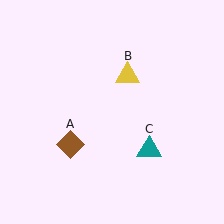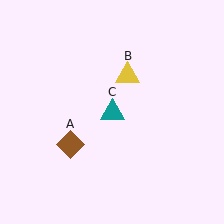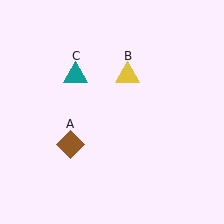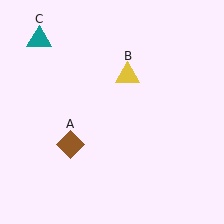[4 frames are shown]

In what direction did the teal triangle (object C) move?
The teal triangle (object C) moved up and to the left.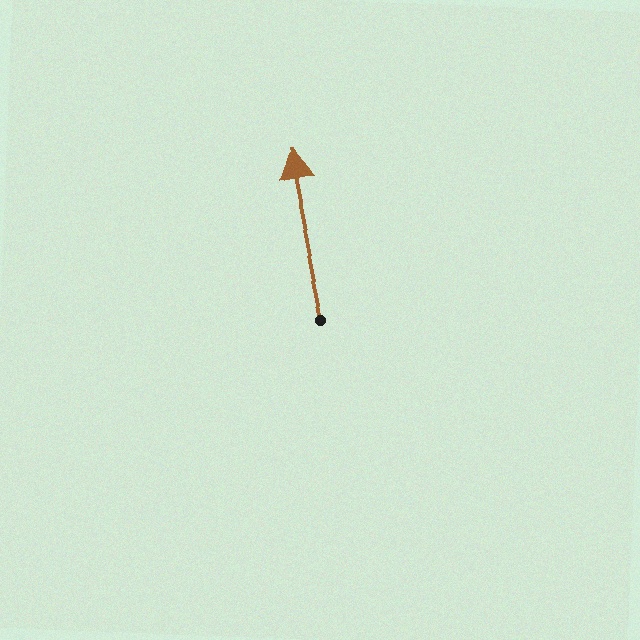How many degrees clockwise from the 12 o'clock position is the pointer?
Approximately 349 degrees.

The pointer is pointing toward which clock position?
Roughly 12 o'clock.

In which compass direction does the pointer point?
North.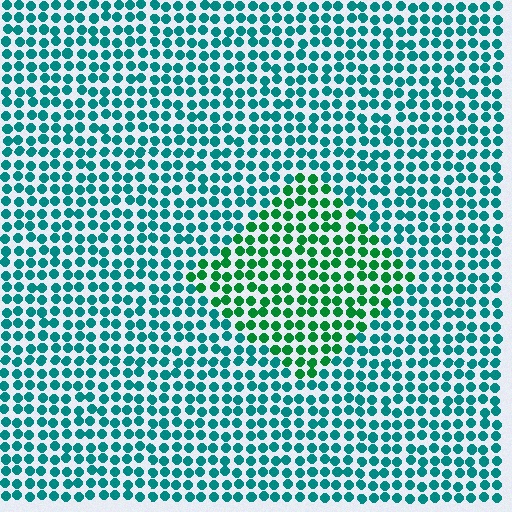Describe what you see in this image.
The image is filled with small teal elements in a uniform arrangement. A diamond-shaped region is visible where the elements are tinted to a slightly different hue, forming a subtle color boundary.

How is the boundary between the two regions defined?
The boundary is defined purely by a slight shift in hue (about 37 degrees). Spacing, size, and orientation are identical on both sides.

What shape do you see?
I see a diamond.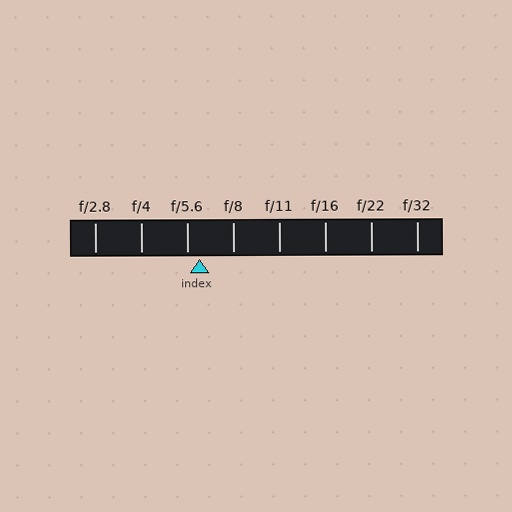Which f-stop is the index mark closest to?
The index mark is closest to f/5.6.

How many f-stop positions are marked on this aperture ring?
There are 8 f-stop positions marked.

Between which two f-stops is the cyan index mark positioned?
The index mark is between f/5.6 and f/8.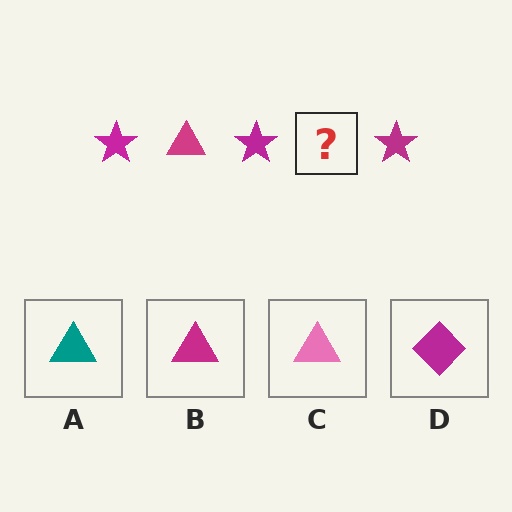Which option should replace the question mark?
Option B.